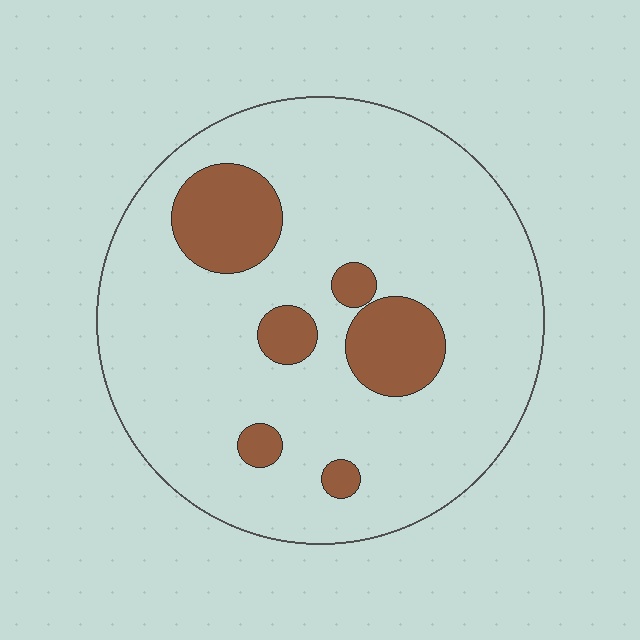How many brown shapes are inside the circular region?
6.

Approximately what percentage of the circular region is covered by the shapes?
Approximately 15%.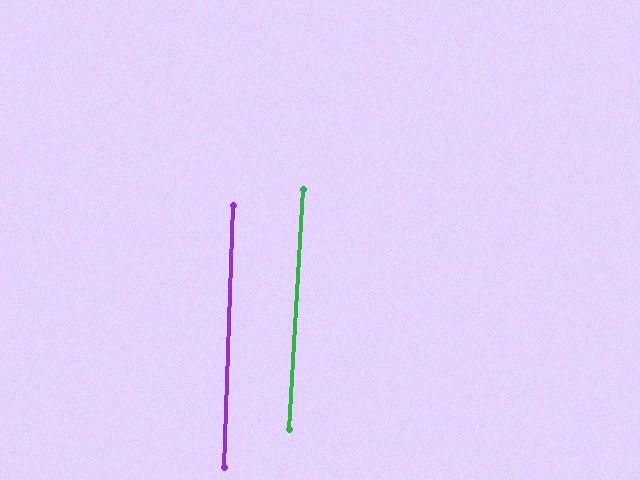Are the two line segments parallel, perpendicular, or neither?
Parallel — their directions differ by only 1.3°.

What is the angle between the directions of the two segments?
Approximately 1 degree.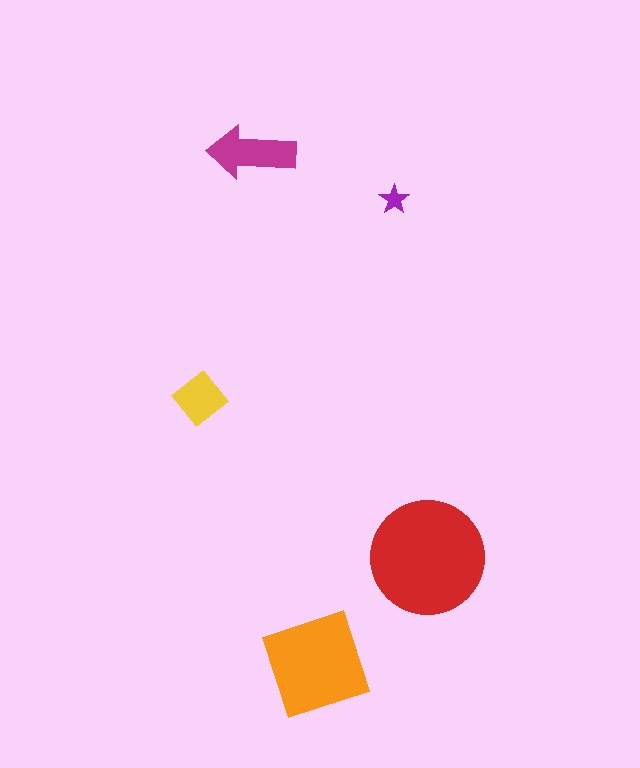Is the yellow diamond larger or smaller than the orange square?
Smaller.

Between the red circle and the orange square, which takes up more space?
The red circle.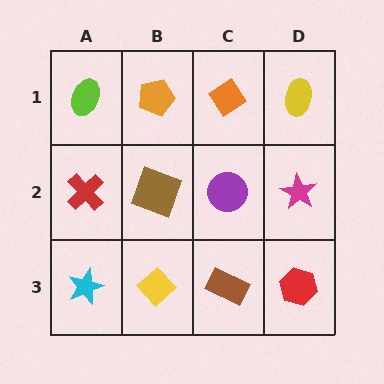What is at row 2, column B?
A brown square.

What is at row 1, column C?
An orange diamond.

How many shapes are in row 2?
4 shapes.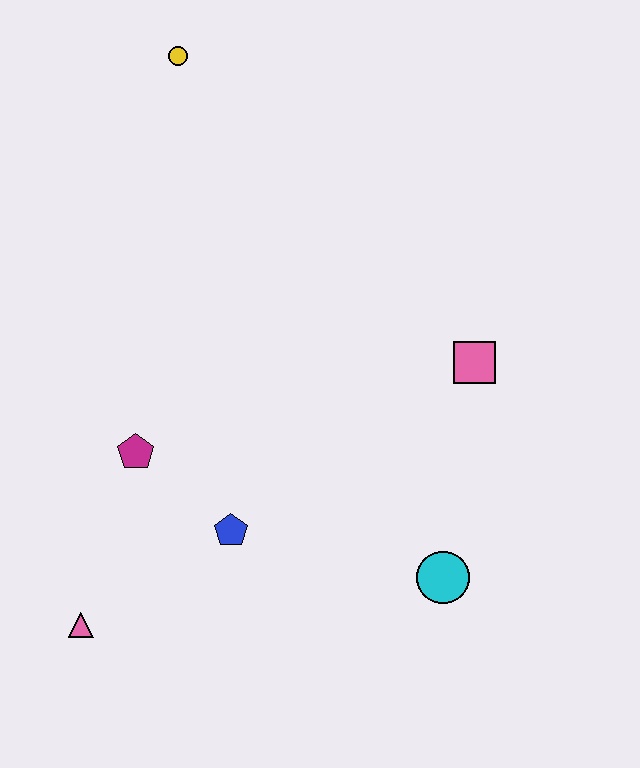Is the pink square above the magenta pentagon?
Yes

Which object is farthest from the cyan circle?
The yellow circle is farthest from the cyan circle.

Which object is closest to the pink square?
The cyan circle is closest to the pink square.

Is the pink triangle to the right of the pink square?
No